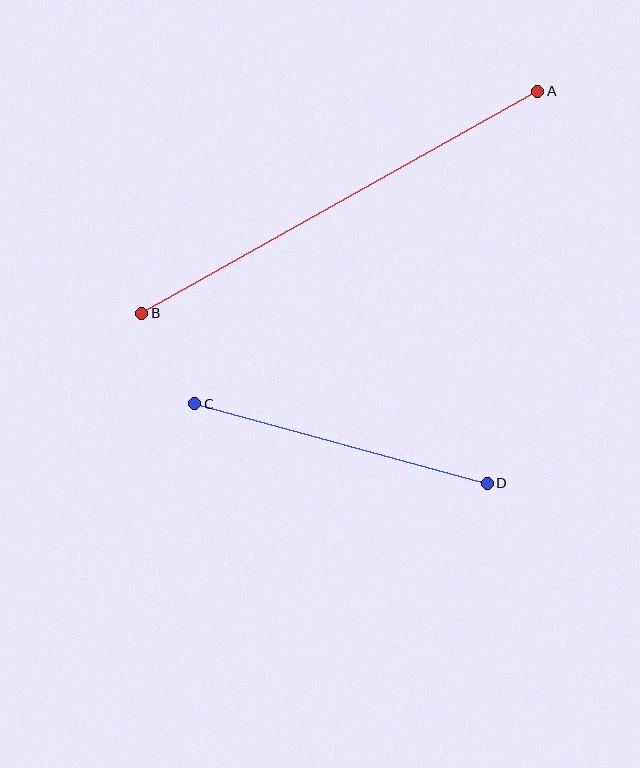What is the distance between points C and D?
The distance is approximately 304 pixels.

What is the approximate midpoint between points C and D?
The midpoint is at approximately (341, 444) pixels.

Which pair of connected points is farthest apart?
Points A and B are farthest apart.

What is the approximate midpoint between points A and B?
The midpoint is at approximately (340, 202) pixels.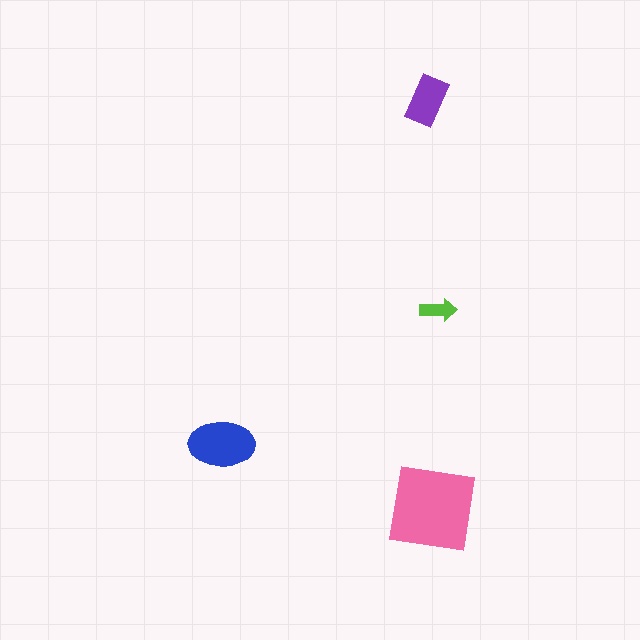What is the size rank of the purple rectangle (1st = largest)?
3rd.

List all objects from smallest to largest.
The lime arrow, the purple rectangle, the blue ellipse, the pink square.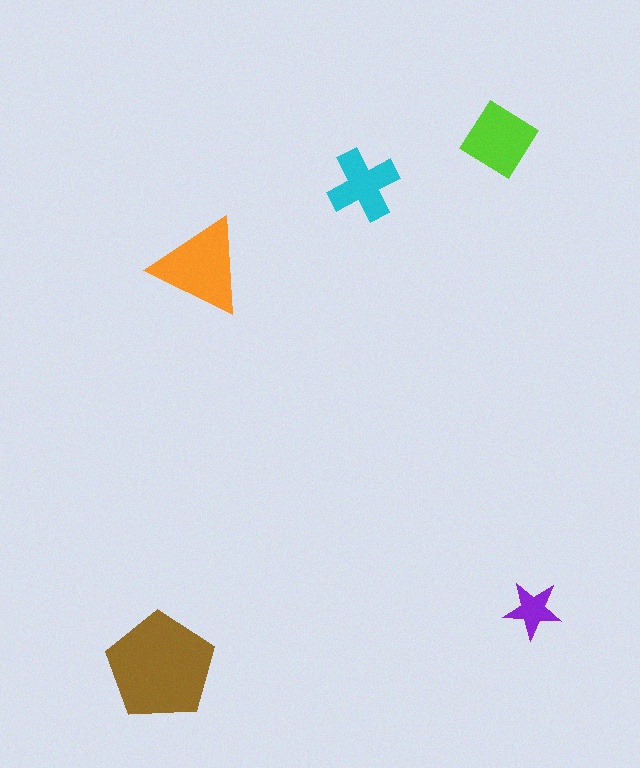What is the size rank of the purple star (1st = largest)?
5th.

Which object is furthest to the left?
The brown pentagon is leftmost.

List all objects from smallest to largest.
The purple star, the cyan cross, the lime diamond, the orange triangle, the brown pentagon.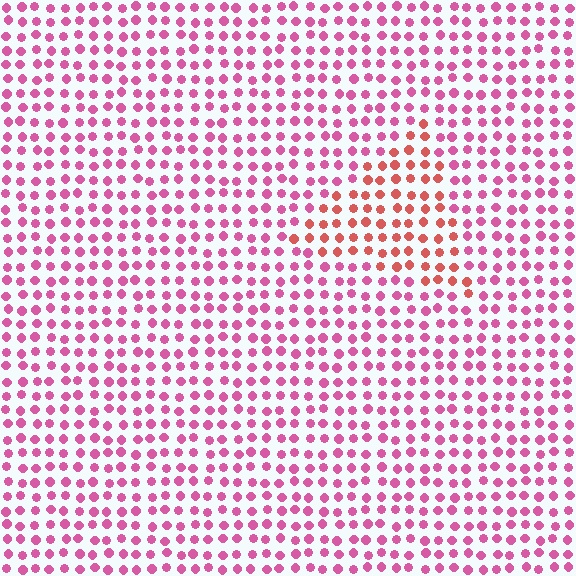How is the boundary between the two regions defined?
The boundary is defined purely by a slight shift in hue (about 36 degrees). Spacing, size, and orientation are identical on both sides.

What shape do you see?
I see a triangle.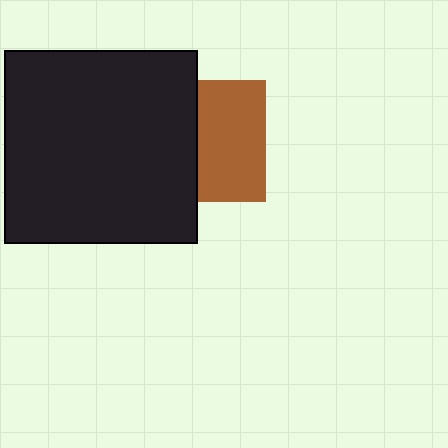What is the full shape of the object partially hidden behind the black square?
The partially hidden object is a brown square.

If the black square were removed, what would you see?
You would see the complete brown square.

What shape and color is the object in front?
The object in front is a black square.